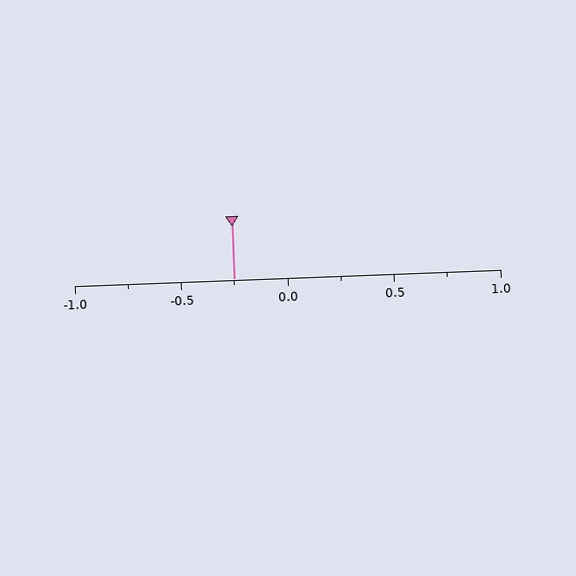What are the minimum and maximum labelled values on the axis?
The axis runs from -1.0 to 1.0.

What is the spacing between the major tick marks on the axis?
The major ticks are spaced 0.5 apart.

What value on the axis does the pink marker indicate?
The marker indicates approximately -0.25.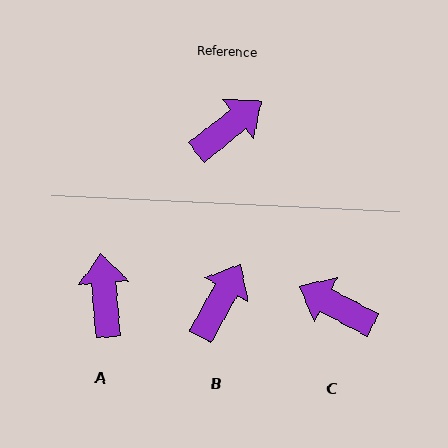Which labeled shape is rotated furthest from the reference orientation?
C, about 114 degrees away.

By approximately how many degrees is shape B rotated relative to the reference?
Approximately 22 degrees counter-clockwise.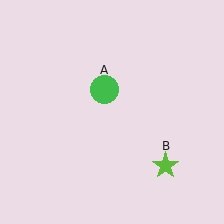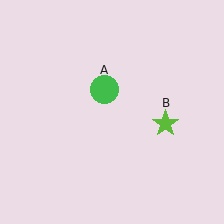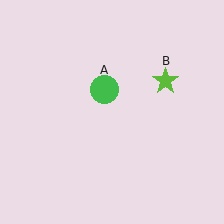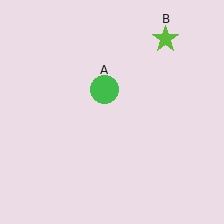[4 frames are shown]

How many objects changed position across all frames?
1 object changed position: lime star (object B).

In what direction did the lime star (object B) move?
The lime star (object B) moved up.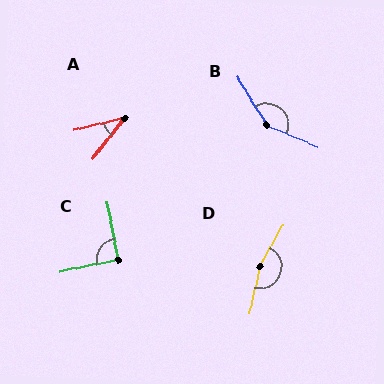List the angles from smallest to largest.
A (38°), C (90°), B (144°), D (164°).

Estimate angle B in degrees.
Approximately 144 degrees.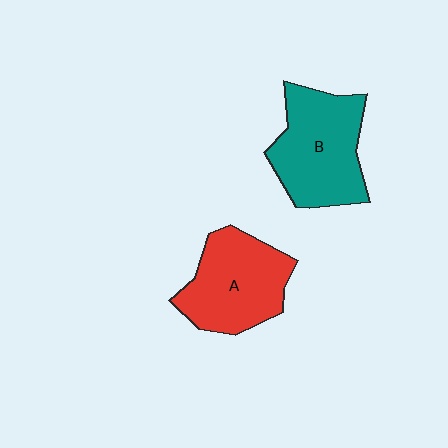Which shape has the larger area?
Shape B (teal).